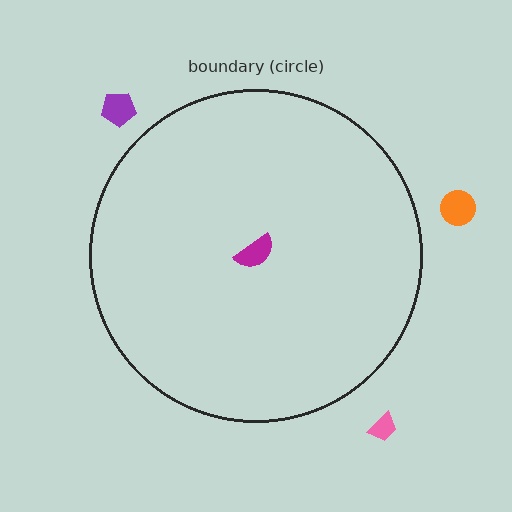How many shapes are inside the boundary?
1 inside, 3 outside.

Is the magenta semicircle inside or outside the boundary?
Inside.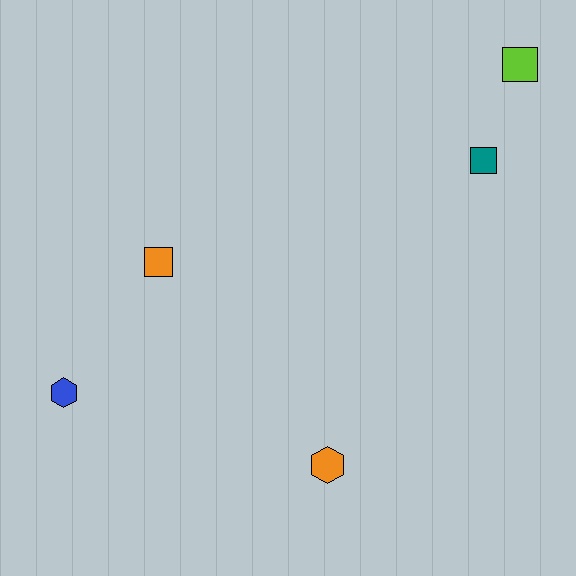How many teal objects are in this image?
There is 1 teal object.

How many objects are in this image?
There are 5 objects.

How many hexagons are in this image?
There are 2 hexagons.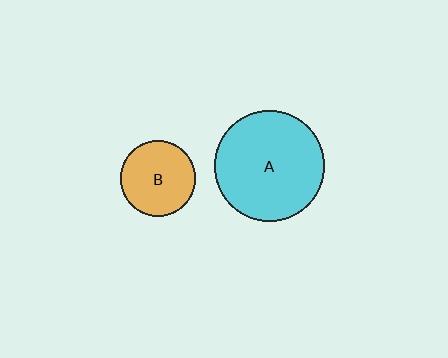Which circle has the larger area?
Circle A (cyan).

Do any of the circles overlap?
No, none of the circles overlap.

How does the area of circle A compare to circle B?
Approximately 2.1 times.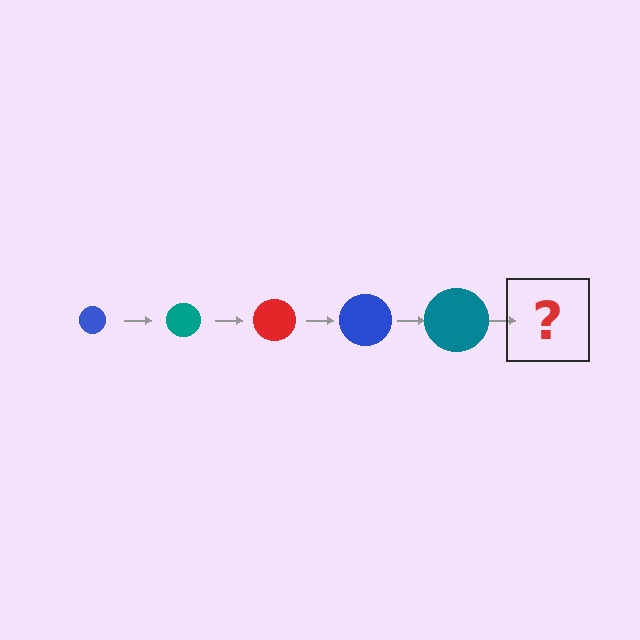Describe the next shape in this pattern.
It should be a red circle, larger than the previous one.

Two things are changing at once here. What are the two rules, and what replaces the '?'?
The two rules are that the circle grows larger each step and the color cycles through blue, teal, and red. The '?' should be a red circle, larger than the previous one.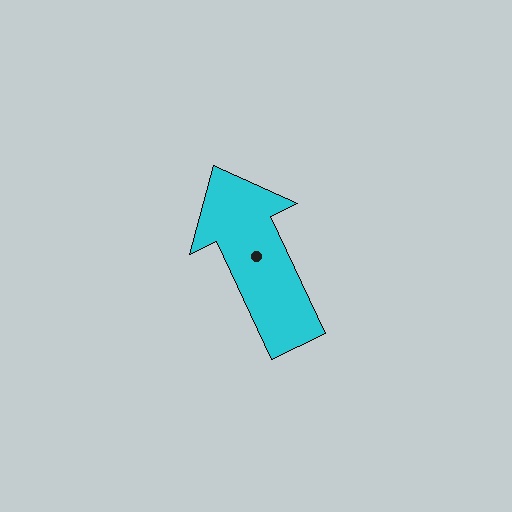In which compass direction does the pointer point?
Northwest.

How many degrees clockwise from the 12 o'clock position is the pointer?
Approximately 335 degrees.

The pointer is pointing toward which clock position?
Roughly 11 o'clock.